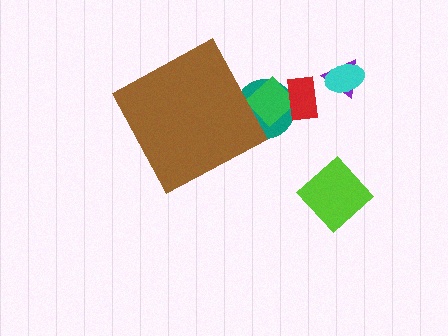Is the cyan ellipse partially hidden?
No, the cyan ellipse is fully visible.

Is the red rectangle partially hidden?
No, the red rectangle is fully visible.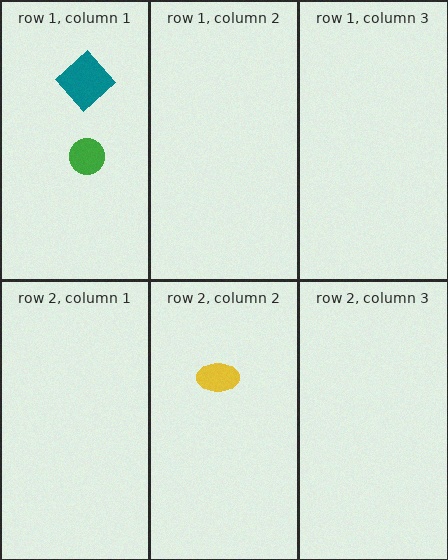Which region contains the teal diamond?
The row 1, column 1 region.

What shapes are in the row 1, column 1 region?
The green circle, the teal diamond.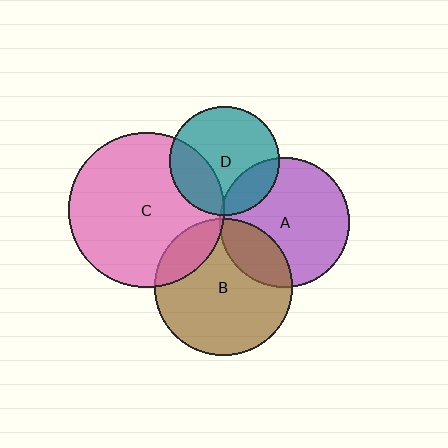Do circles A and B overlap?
Yes.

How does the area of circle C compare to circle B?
Approximately 1.3 times.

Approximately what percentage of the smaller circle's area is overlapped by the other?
Approximately 25%.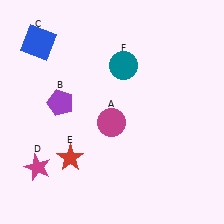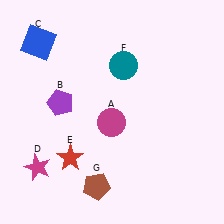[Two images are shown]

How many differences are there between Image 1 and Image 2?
There is 1 difference between the two images.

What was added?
A brown pentagon (G) was added in Image 2.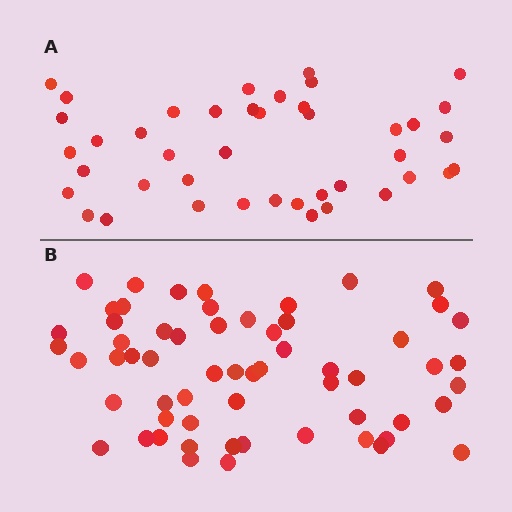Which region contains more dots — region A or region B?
Region B (the bottom region) has more dots.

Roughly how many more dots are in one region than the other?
Region B has approximately 20 more dots than region A.